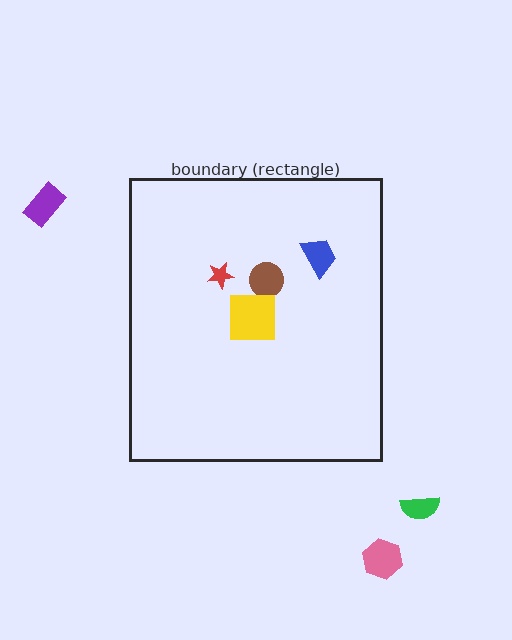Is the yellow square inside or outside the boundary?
Inside.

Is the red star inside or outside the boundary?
Inside.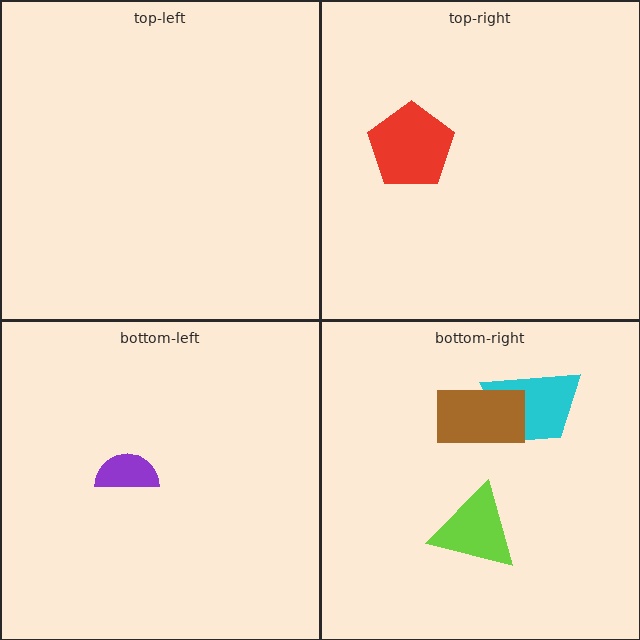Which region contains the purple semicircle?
The bottom-left region.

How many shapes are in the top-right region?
1.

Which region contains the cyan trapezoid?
The bottom-right region.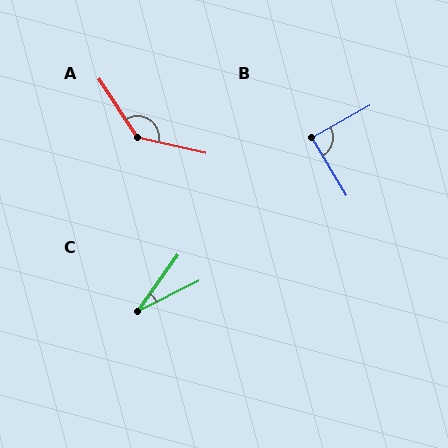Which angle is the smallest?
C, at approximately 28 degrees.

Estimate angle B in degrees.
Approximately 87 degrees.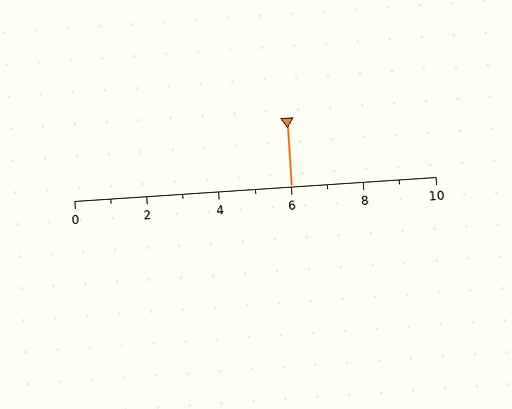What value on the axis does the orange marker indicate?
The marker indicates approximately 6.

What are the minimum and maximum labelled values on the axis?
The axis runs from 0 to 10.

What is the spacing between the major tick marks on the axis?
The major ticks are spaced 2 apart.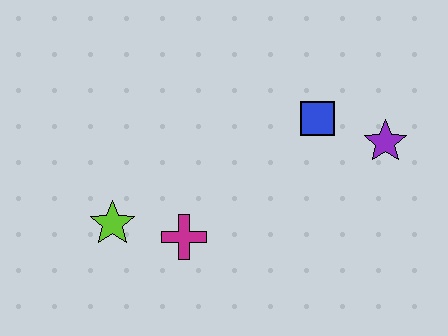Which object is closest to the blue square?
The purple star is closest to the blue square.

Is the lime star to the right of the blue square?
No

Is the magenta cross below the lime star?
Yes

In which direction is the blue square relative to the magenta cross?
The blue square is to the right of the magenta cross.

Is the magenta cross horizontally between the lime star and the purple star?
Yes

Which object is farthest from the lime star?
The purple star is farthest from the lime star.